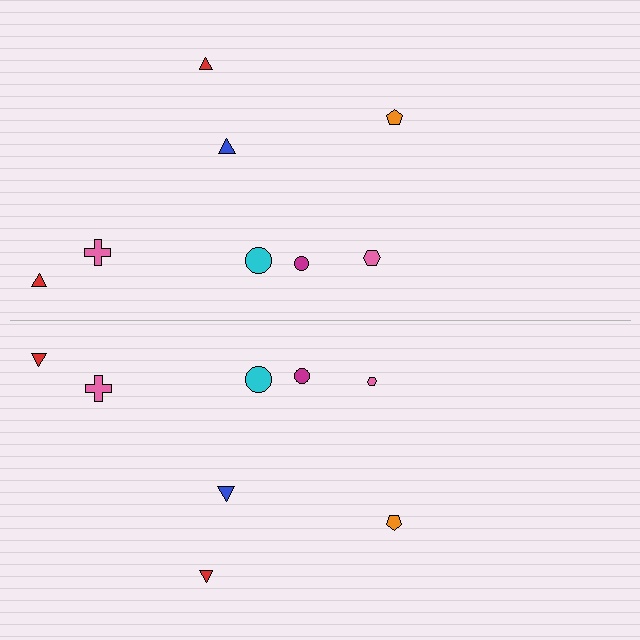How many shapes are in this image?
There are 16 shapes in this image.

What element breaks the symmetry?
The pink hexagon on the bottom side has a different size than its mirror counterpart.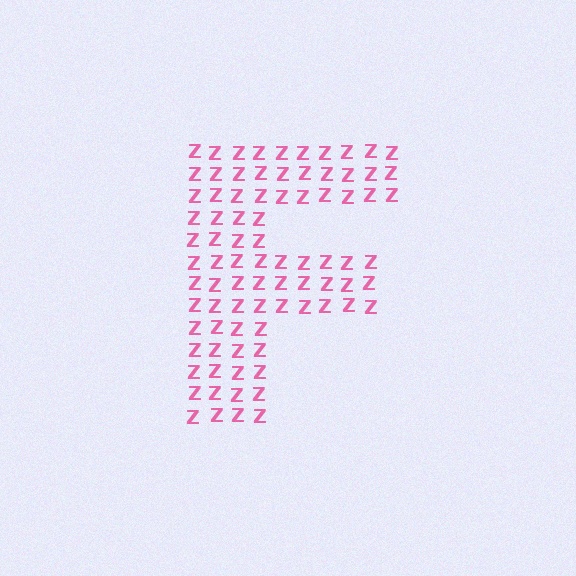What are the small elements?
The small elements are letter Z's.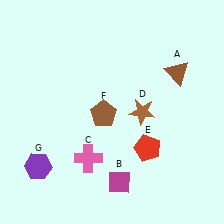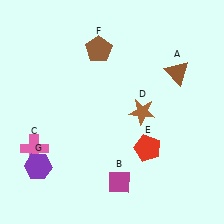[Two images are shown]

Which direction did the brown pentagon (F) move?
The brown pentagon (F) moved up.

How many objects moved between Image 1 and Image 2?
2 objects moved between the two images.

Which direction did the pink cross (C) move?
The pink cross (C) moved left.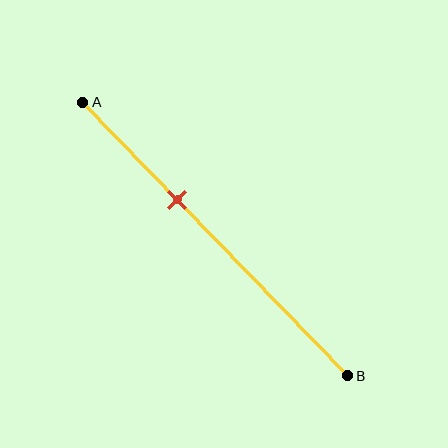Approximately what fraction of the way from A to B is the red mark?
The red mark is approximately 35% of the way from A to B.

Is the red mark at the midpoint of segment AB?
No, the mark is at about 35% from A, not at the 50% midpoint.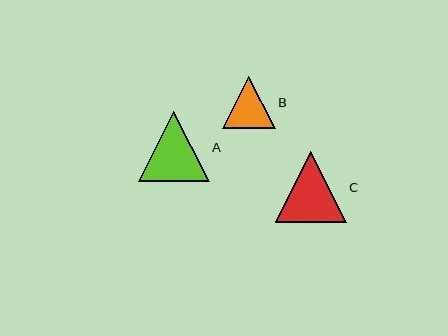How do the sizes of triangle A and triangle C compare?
Triangle A and triangle C are approximately the same size.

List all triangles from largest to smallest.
From largest to smallest: A, C, B.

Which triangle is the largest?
Triangle A is the largest with a size of approximately 71 pixels.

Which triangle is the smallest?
Triangle B is the smallest with a size of approximately 52 pixels.